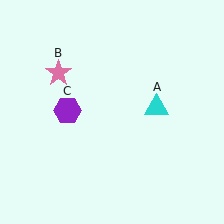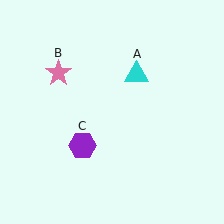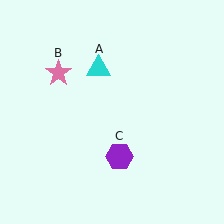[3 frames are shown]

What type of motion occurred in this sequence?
The cyan triangle (object A), purple hexagon (object C) rotated counterclockwise around the center of the scene.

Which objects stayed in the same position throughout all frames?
Pink star (object B) remained stationary.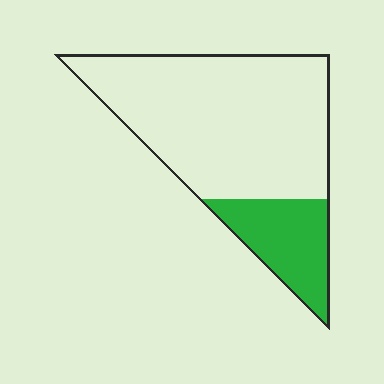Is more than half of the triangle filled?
No.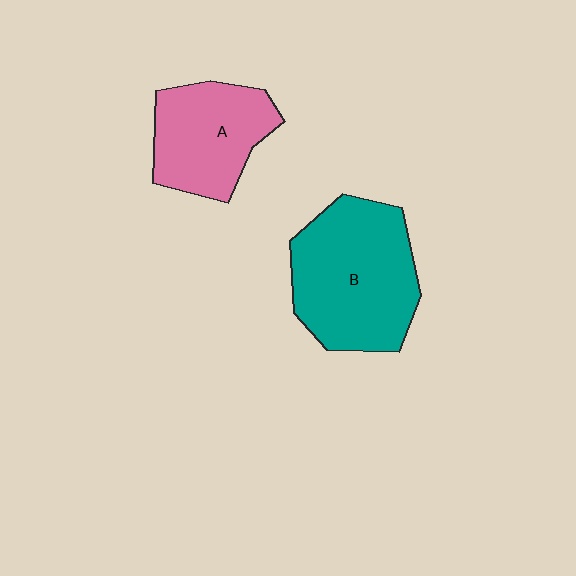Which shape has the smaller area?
Shape A (pink).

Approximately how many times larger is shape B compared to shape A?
Approximately 1.4 times.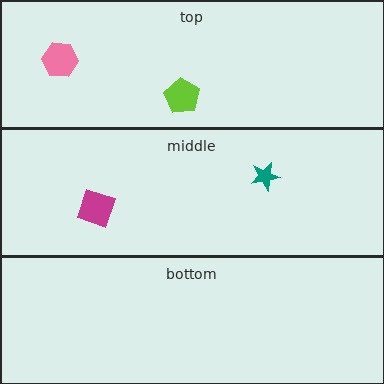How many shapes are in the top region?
2.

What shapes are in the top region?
The lime pentagon, the pink hexagon.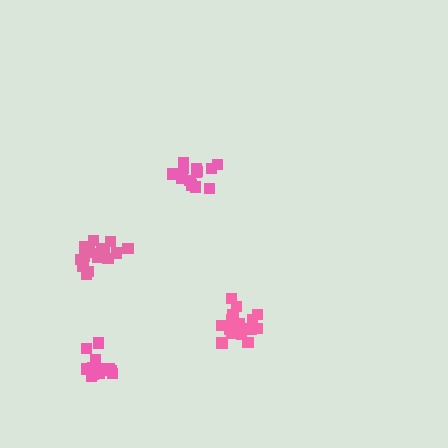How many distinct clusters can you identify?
There are 4 distinct clusters.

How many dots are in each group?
Group 1: 13 dots, Group 2: 16 dots, Group 3: 17 dots, Group 4: 15 dots (61 total).